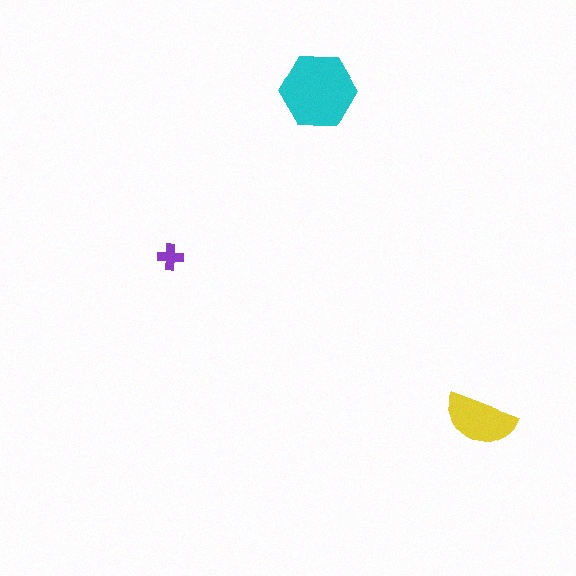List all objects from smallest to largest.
The purple cross, the yellow semicircle, the cyan hexagon.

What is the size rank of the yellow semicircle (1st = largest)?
2nd.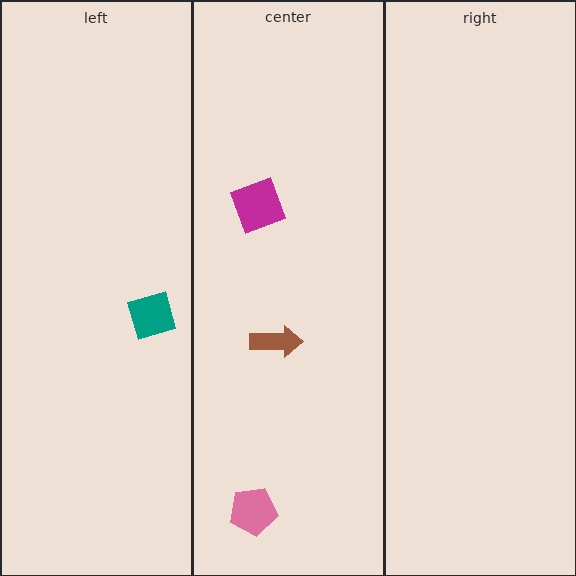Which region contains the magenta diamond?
The center region.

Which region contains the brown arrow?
The center region.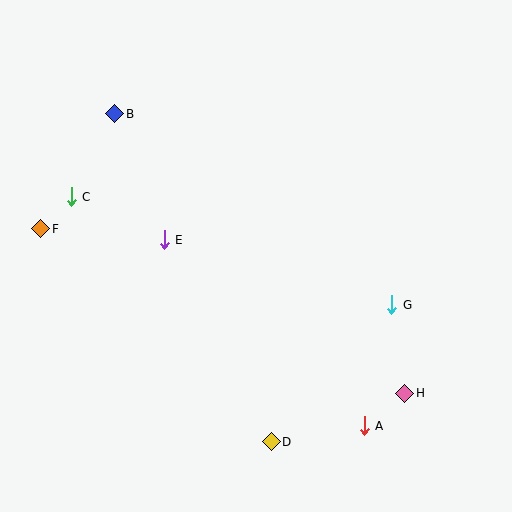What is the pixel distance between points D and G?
The distance between D and G is 183 pixels.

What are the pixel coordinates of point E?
Point E is at (164, 240).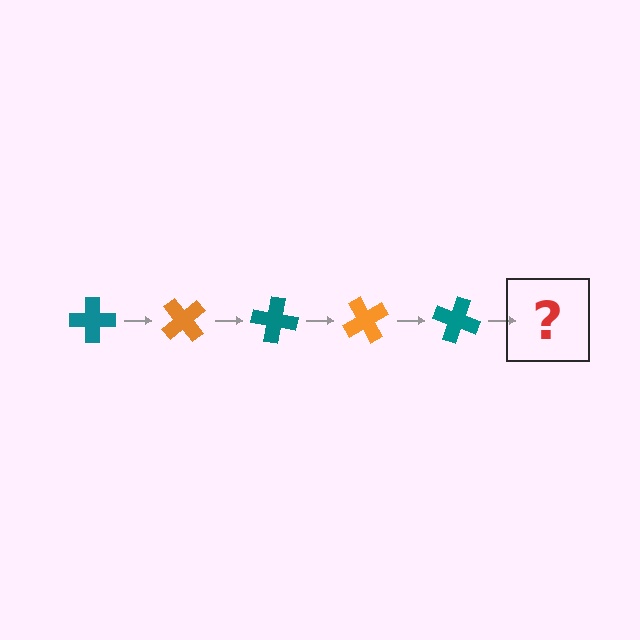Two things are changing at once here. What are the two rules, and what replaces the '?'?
The two rules are that it rotates 50 degrees each step and the color cycles through teal and orange. The '?' should be an orange cross, rotated 250 degrees from the start.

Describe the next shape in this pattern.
It should be an orange cross, rotated 250 degrees from the start.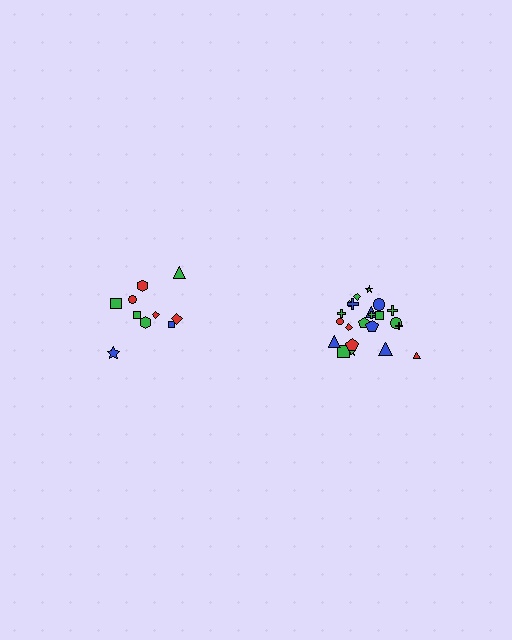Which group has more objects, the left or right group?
The right group.